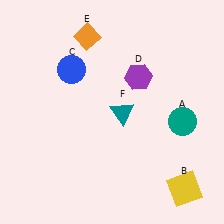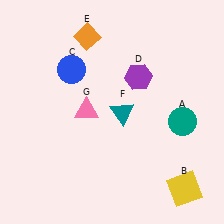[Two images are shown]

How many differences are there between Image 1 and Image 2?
There is 1 difference between the two images.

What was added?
A pink triangle (G) was added in Image 2.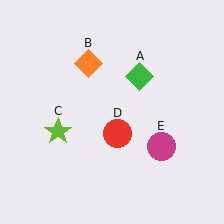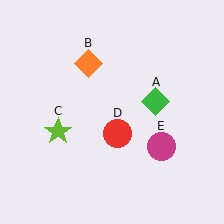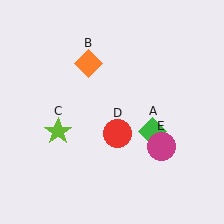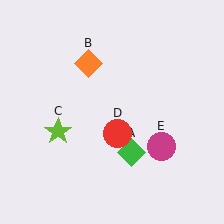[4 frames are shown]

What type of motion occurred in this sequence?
The green diamond (object A) rotated clockwise around the center of the scene.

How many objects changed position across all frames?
1 object changed position: green diamond (object A).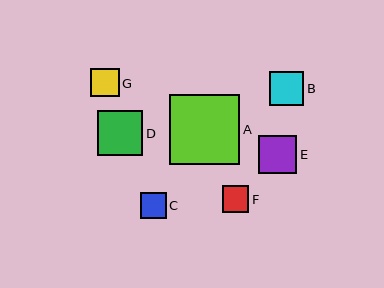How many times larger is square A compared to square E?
Square A is approximately 1.8 times the size of square E.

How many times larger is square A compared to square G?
Square A is approximately 2.5 times the size of square G.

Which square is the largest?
Square A is the largest with a size of approximately 70 pixels.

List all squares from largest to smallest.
From largest to smallest: A, D, E, B, G, F, C.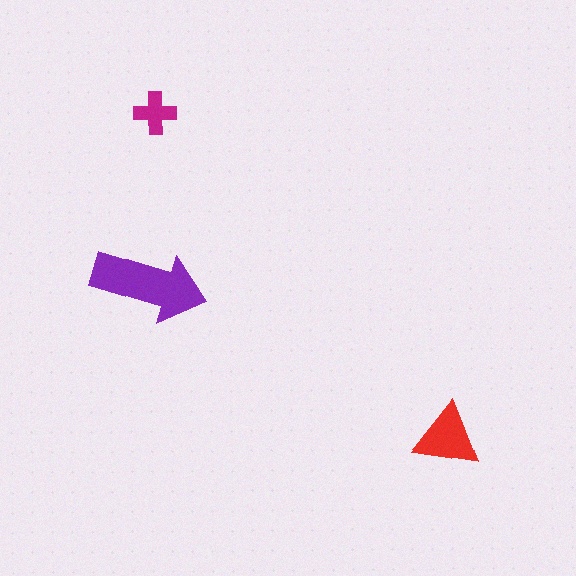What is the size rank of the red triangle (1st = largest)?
2nd.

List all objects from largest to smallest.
The purple arrow, the red triangle, the magenta cross.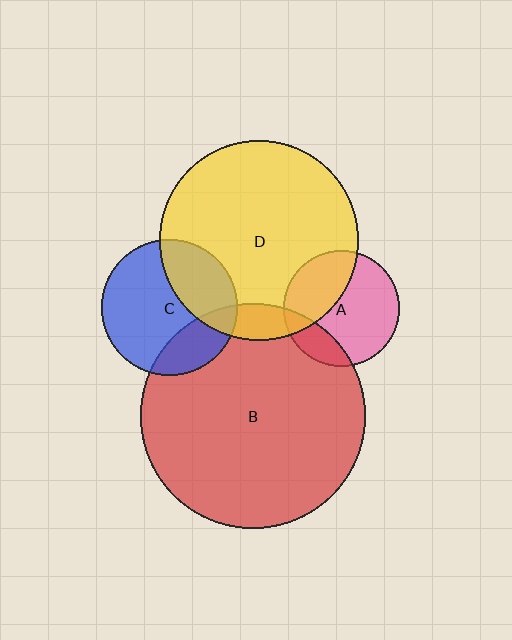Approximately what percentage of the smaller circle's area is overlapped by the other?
Approximately 30%.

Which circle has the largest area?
Circle B (red).